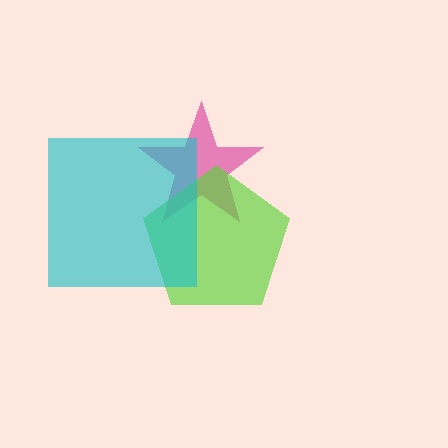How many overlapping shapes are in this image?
There are 3 overlapping shapes in the image.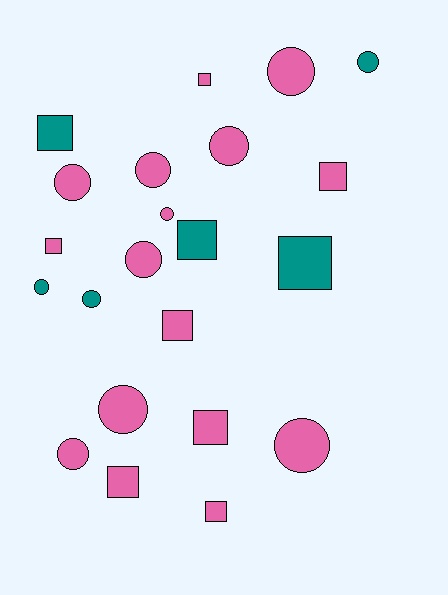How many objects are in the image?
There are 22 objects.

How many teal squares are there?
There are 3 teal squares.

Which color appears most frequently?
Pink, with 16 objects.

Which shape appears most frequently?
Circle, with 12 objects.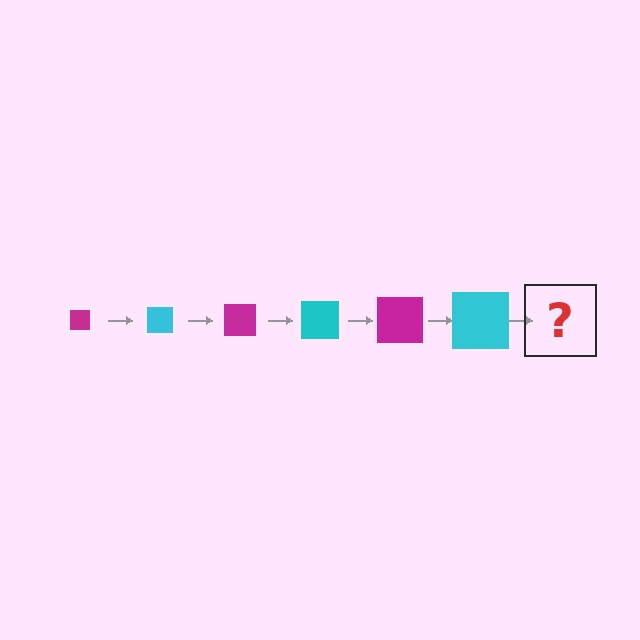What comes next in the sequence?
The next element should be a magenta square, larger than the previous one.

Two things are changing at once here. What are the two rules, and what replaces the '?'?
The two rules are that the square grows larger each step and the color cycles through magenta and cyan. The '?' should be a magenta square, larger than the previous one.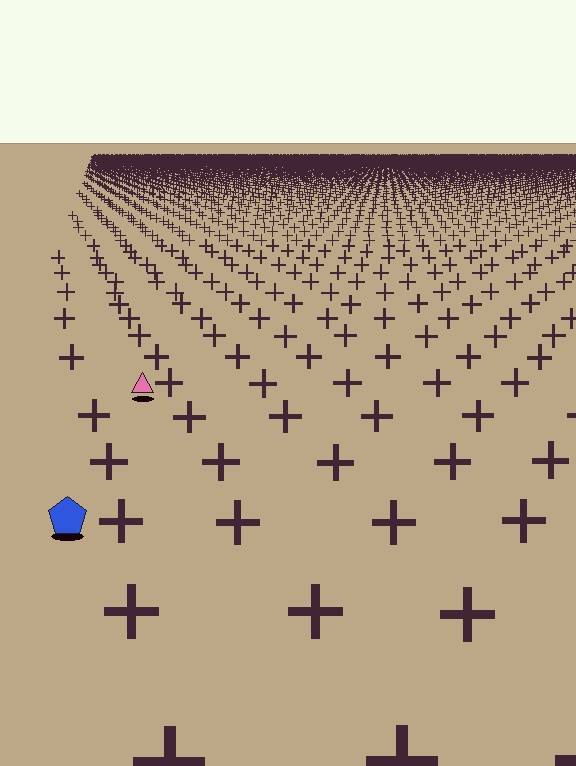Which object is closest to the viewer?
The blue pentagon is closest. The texture marks near it are larger and more spread out.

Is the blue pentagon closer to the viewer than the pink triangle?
Yes. The blue pentagon is closer — you can tell from the texture gradient: the ground texture is coarser near it.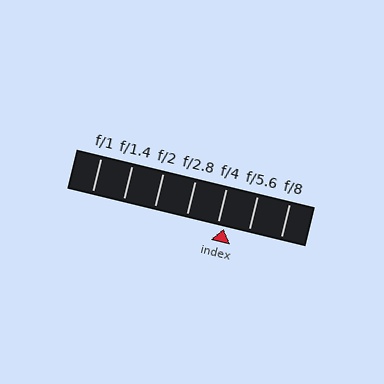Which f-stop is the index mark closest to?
The index mark is closest to f/4.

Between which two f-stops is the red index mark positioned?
The index mark is between f/4 and f/5.6.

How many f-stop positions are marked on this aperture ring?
There are 7 f-stop positions marked.